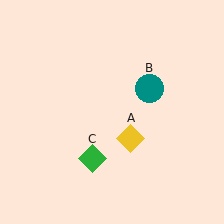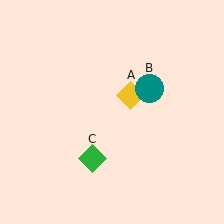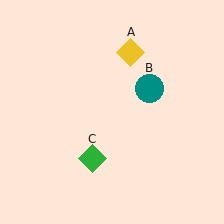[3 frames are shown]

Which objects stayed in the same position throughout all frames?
Teal circle (object B) and green diamond (object C) remained stationary.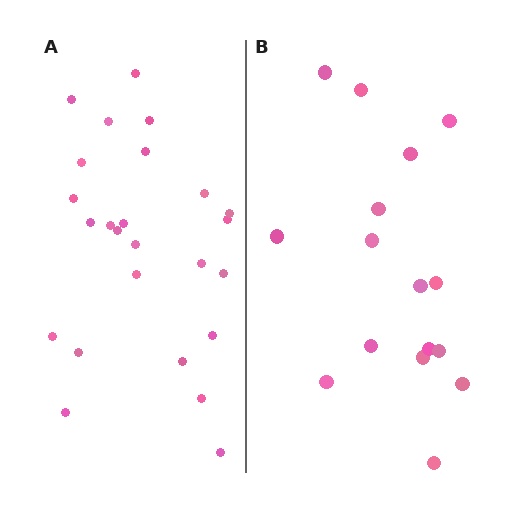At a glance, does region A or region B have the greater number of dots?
Region A (the left region) has more dots.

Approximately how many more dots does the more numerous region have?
Region A has roughly 8 or so more dots than region B.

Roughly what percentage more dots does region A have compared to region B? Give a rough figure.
About 55% more.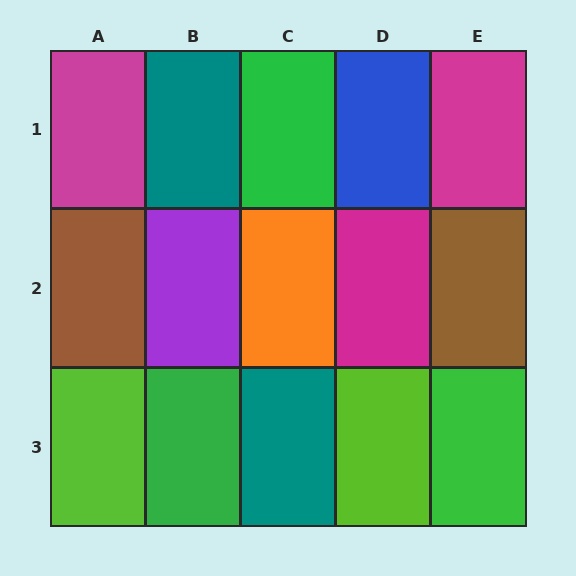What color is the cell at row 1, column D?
Blue.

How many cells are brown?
2 cells are brown.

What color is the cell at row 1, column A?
Magenta.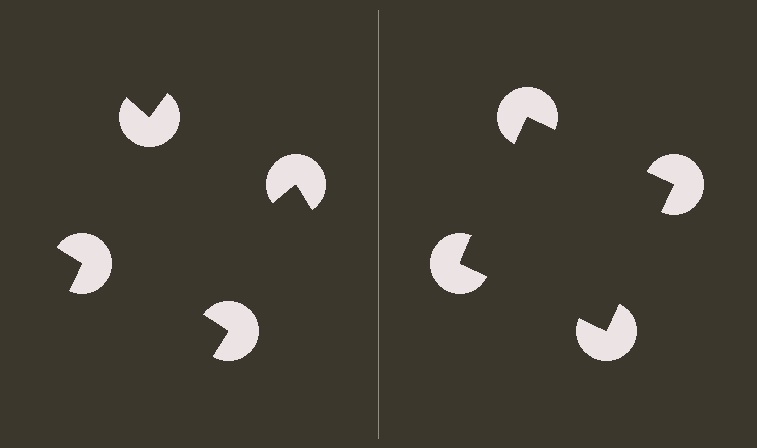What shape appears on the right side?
An illusory square.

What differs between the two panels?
The pac-man discs are positioned identically on both sides; only the wedge orientations differ. On the right they align to a square; on the left they are misaligned.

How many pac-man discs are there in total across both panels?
8 — 4 on each side.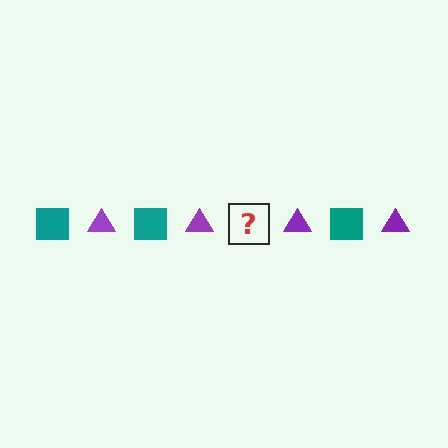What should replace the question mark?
The question mark should be replaced with a teal square.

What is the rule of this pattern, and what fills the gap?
The rule is that the pattern alternates between teal square and purple triangle. The gap should be filled with a teal square.